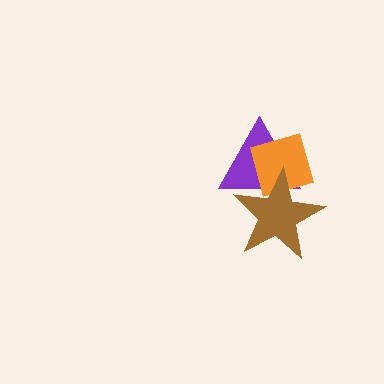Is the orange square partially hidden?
Yes, it is partially covered by another shape.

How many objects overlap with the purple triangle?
2 objects overlap with the purple triangle.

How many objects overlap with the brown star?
2 objects overlap with the brown star.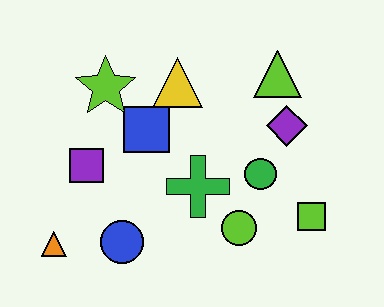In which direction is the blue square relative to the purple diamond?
The blue square is to the left of the purple diamond.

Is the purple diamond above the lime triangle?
No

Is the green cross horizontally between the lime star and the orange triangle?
No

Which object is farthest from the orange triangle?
The lime triangle is farthest from the orange triangle.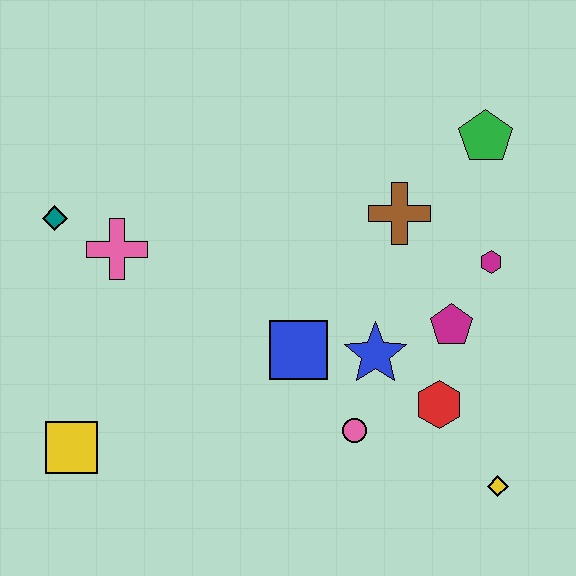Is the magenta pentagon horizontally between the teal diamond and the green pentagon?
Yes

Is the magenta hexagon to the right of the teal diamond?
Yes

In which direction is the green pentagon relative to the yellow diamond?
The green pentagon is above the yellow diamond.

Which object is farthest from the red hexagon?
The teal diamond is farthest from the red hexagon.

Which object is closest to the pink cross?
The teal diamond is closest to the pink cross.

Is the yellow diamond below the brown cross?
Yes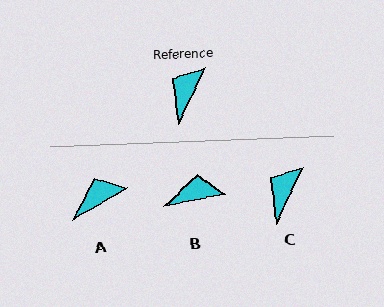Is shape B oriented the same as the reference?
No, it is off by about 54 degrees.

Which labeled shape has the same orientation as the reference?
C.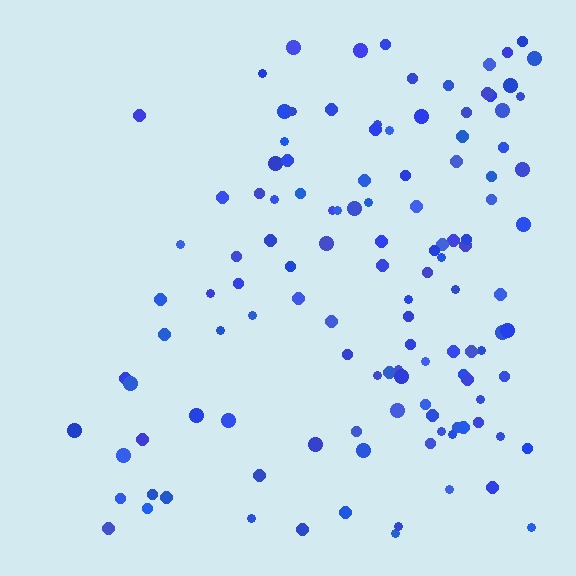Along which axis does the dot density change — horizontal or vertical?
Horizontal.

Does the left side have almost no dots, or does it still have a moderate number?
Still a moderate number, just noticeably fewer than the right.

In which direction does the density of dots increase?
From left to right, with the right side densest.